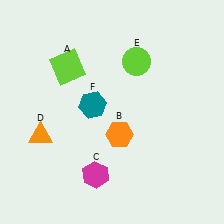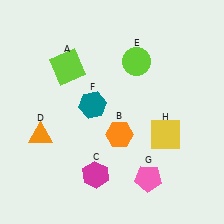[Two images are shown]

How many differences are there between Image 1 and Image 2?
There are 2 differences between the two images.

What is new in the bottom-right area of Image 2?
A yellow square (H) was added in the bottom-right area of Image 2.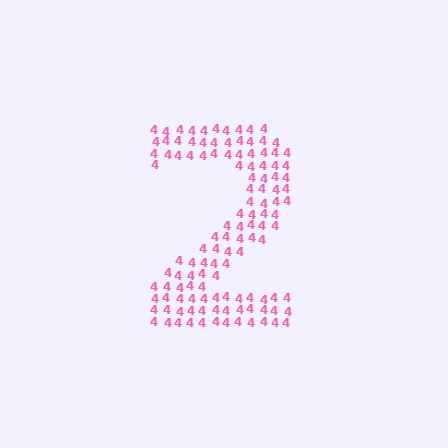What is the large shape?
The large shape is the digit 2.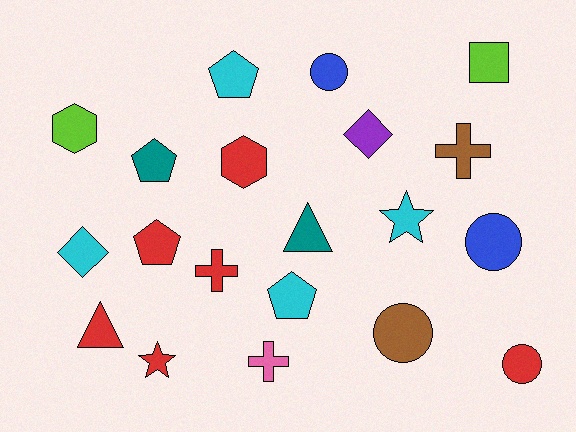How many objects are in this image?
There are 20 objects.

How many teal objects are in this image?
There are 2 teal objects.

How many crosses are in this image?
There are 3 crosses.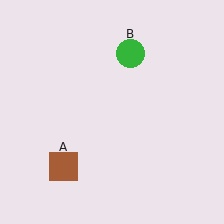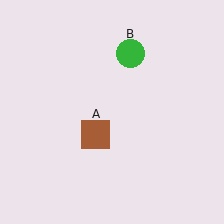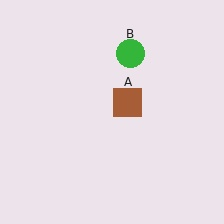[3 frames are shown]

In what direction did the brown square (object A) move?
The brown square (object A) moved up and to the right.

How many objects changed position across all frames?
1 object changed position: brown square (object A).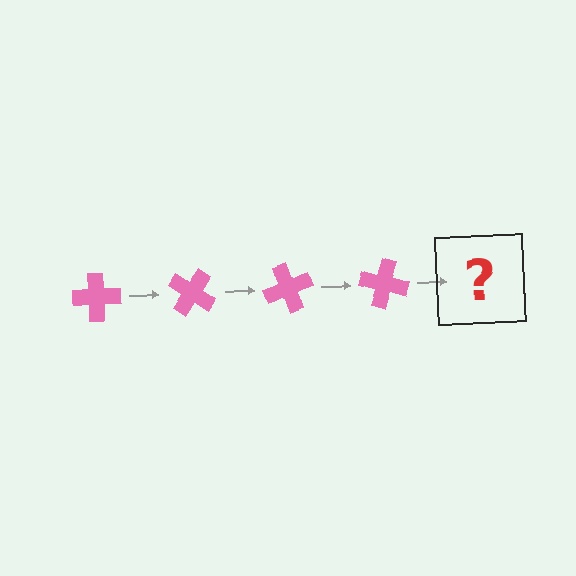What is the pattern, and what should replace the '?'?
The pattern is that the cross rotates 35 degrees each step. The '?' should be a pink cross rotated 140 degrees.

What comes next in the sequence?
The next element should be a pink cross rotated 140 degrees.